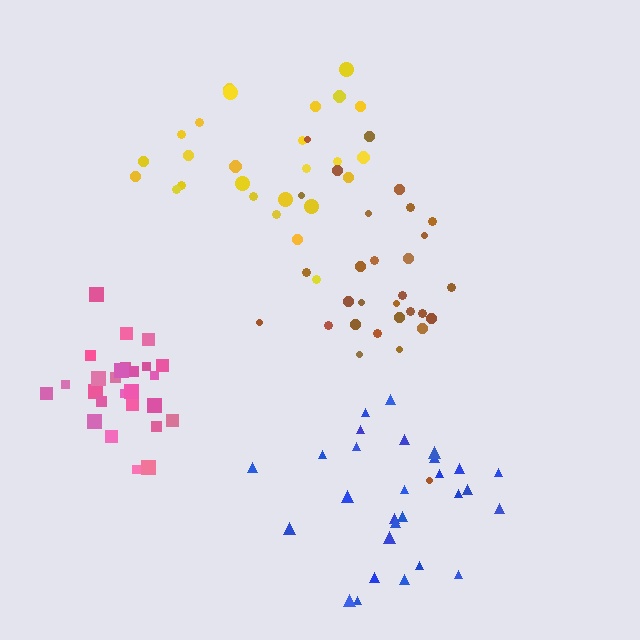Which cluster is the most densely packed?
Pink.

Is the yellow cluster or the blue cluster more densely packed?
Blue.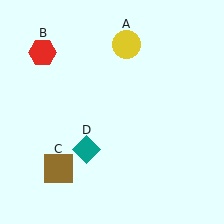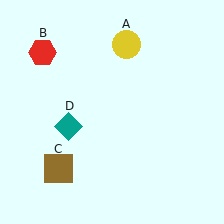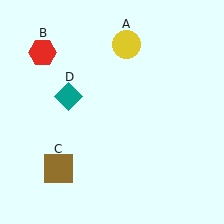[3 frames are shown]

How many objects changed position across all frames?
1 object changed position: teal diamond (object D).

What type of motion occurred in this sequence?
The teal diamond (object D) rotated clockwise around the center of the scene.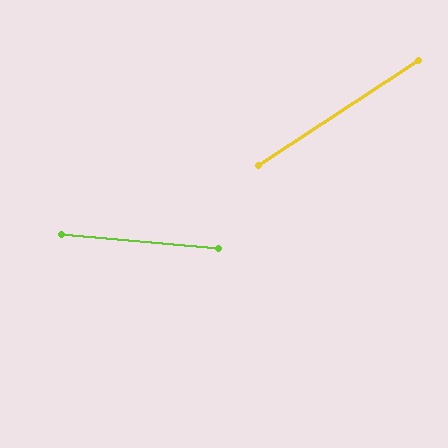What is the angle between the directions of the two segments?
Approximately 38 degrees.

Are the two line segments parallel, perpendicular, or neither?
Neither parallel nor perpendicular — they differ by about 38°.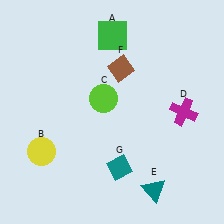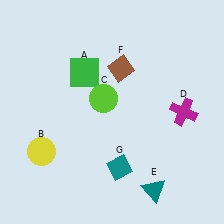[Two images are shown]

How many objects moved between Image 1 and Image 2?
1 object moved between the two images.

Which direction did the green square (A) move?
The green square (A) moved down.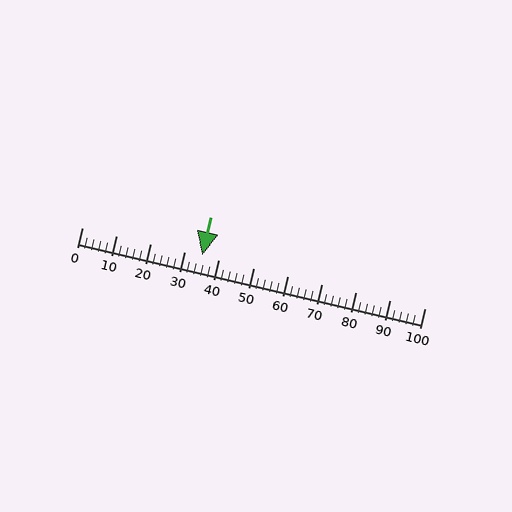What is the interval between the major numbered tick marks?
The major tick marks are spaced 10 units apart.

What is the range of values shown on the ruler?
The ruler shows values from 0 to 100.